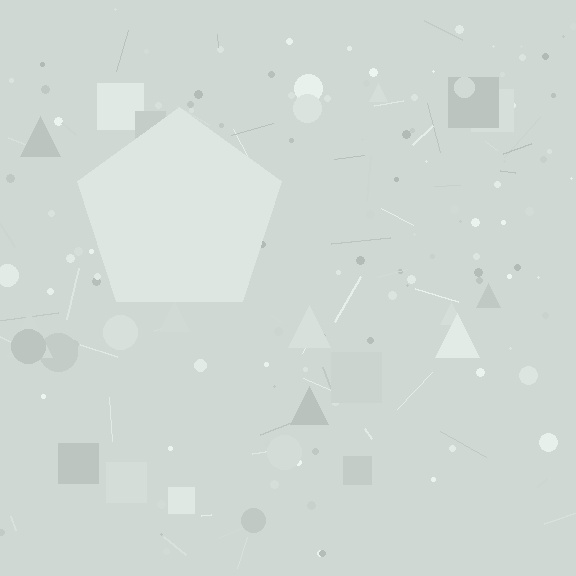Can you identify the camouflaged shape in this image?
The camouflaged shape is a pentagon.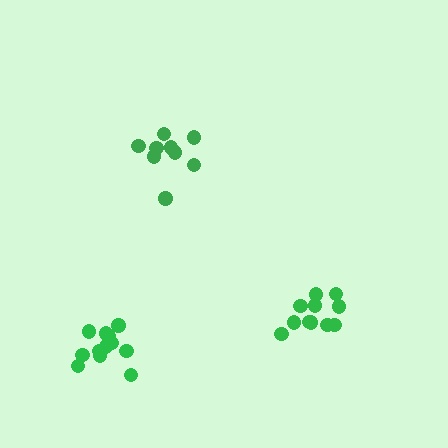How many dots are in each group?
Group 1: 9 dots, Group 2: 12 dots, Group 3: 11 dots (32 total).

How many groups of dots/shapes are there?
There are 3 groups.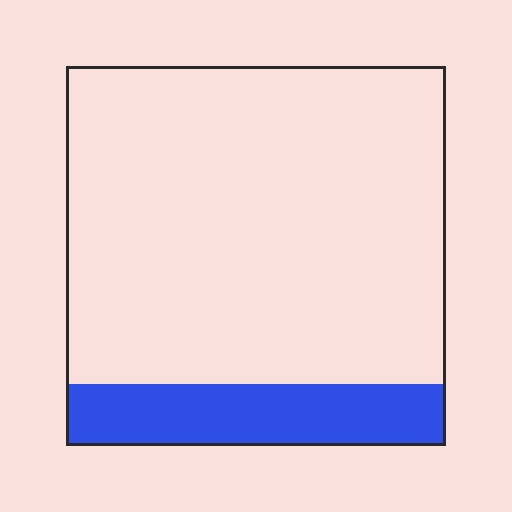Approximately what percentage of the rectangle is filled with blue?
Approximately 15%.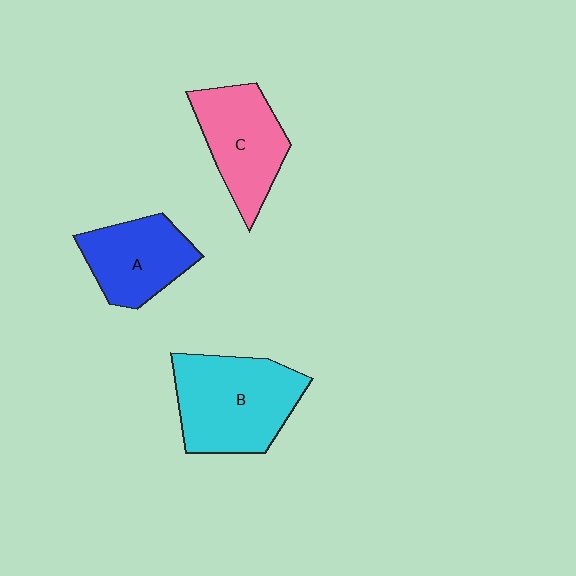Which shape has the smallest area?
Shape A (blue).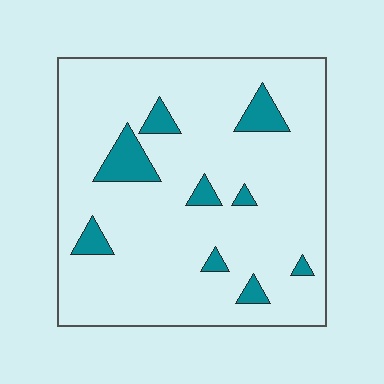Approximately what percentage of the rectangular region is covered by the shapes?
Approximately 10%.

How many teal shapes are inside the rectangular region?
9.